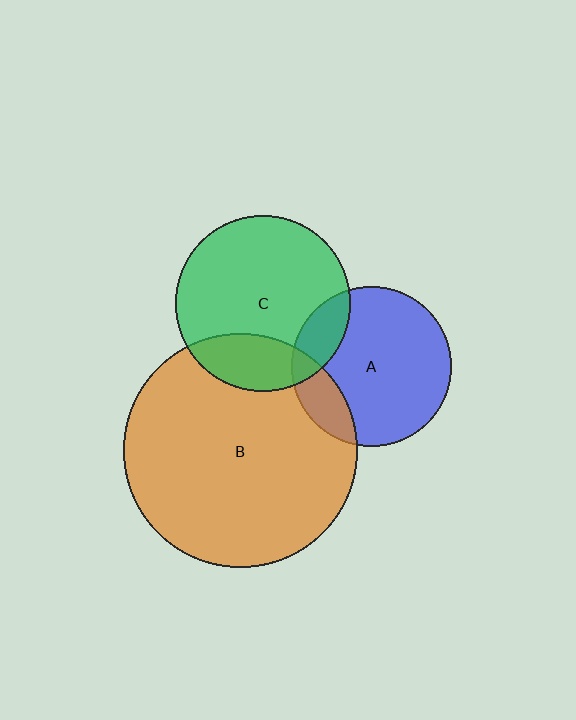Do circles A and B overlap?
Yes.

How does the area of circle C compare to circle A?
Approximately 1.2 times.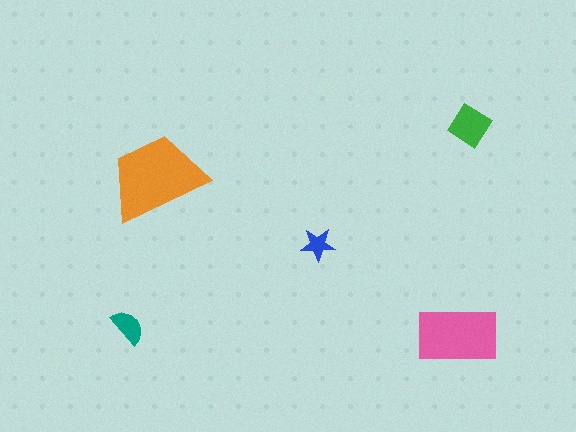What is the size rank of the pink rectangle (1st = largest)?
2nd.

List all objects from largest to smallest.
The orange trapezoid, the pink rectangle, the green diamond, the teal semicircle, the blue star.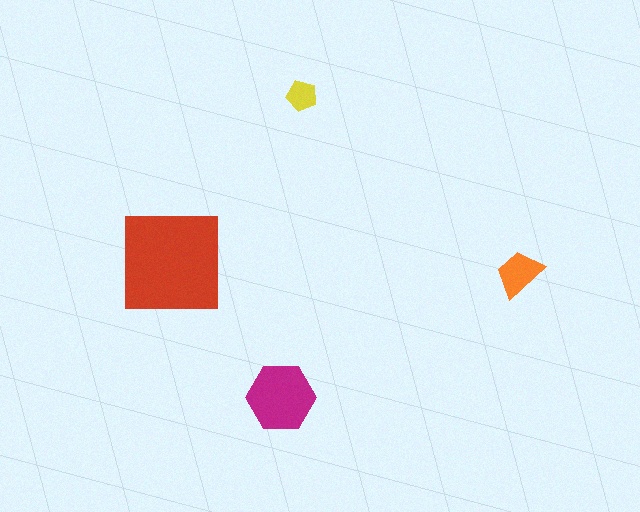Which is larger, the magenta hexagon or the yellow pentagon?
The magenta hexagon.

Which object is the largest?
The red square.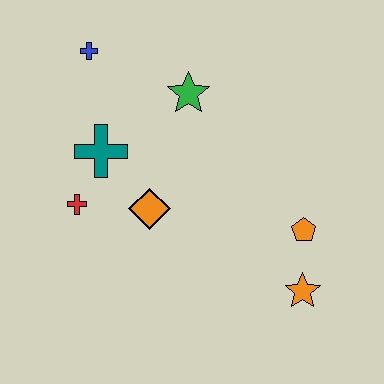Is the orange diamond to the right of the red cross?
Yes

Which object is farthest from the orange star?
The blue cross is farthest from the orange star.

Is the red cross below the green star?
Yes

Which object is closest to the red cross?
The teal cross is closest to the red cross.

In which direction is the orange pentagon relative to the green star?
The orange pentagon is below the green star.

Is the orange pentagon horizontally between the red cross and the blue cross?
No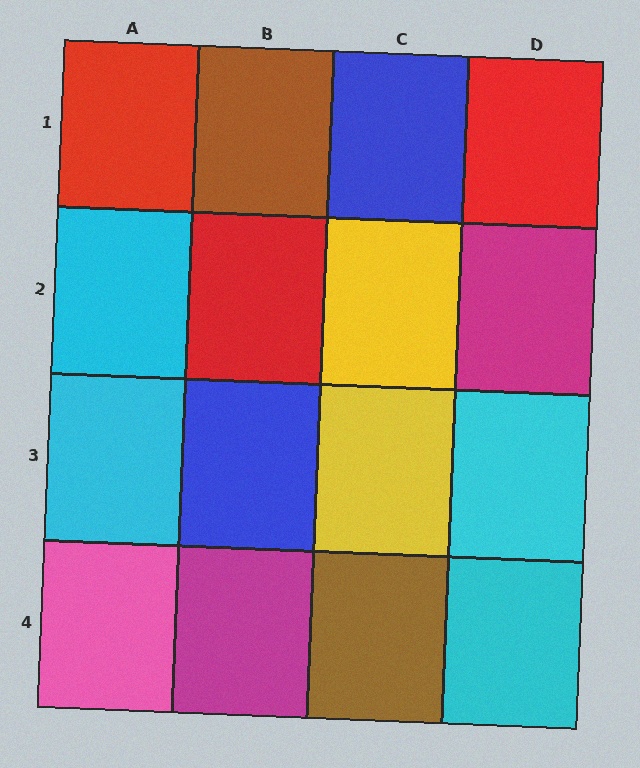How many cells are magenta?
2 cells are magenta.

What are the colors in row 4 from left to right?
Pink, magenta, brown, cyan.